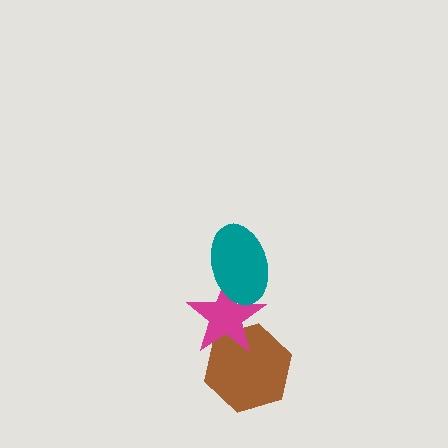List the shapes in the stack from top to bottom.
From top to bottom: the teal ellipse, the magenta star, the brown hexagon.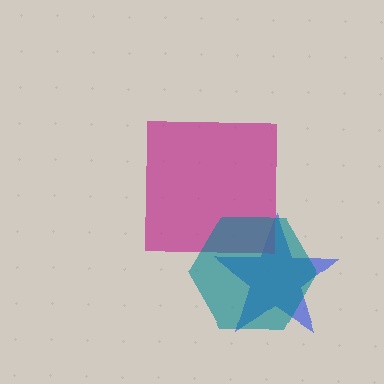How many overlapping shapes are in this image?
There are 3 overlapping shapes in the image.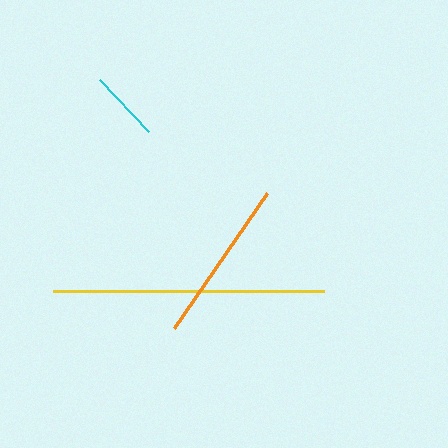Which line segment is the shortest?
The cyan line is the shortest at approximately 71 pixels.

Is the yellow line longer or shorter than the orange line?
The yellow line is longer than the orange line.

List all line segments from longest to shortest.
From longest to shortest: yellow, orange, cyan.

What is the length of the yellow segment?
The yellow segment is approximately 271 pixels long.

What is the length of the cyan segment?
The cyan segment is approximately 71 pixels long.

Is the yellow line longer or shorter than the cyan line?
The yellow line is longer than the cyan line.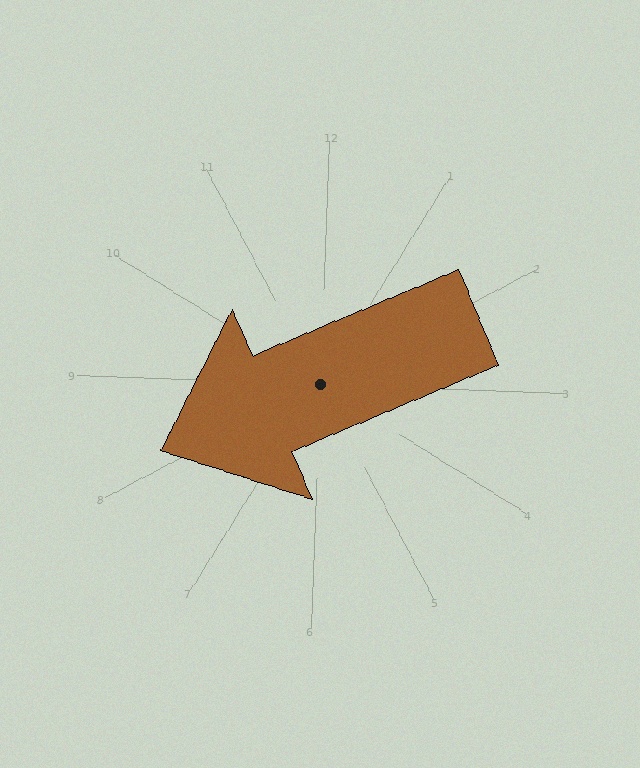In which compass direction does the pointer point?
Southwest.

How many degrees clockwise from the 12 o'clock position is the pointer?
Approximately 245 degrees.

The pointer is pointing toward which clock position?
Roughly 8 o'clock.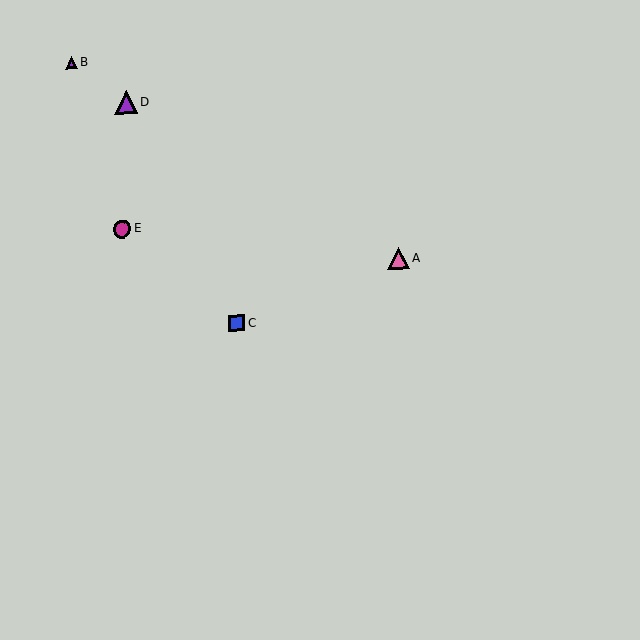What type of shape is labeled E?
Shape E is a magenta circle.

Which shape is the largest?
The purple triangle (labeled D) is the largest.